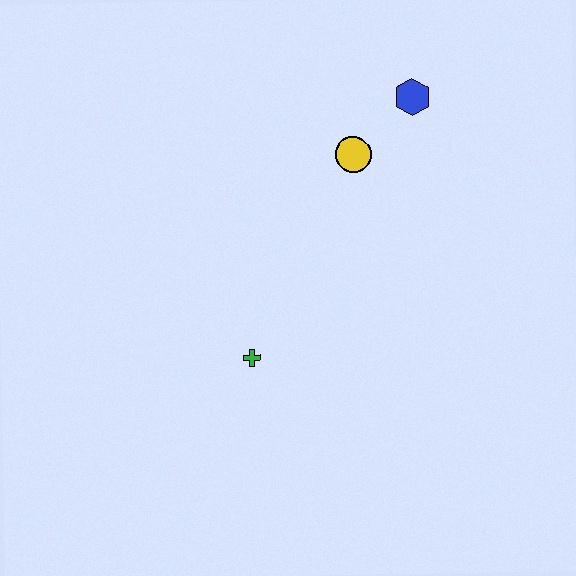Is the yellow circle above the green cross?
Yes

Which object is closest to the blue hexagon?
The yellow circle is closest to the blue hexagon.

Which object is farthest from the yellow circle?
The green cross is farthest from the yellow circle.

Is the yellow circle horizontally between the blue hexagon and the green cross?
Yes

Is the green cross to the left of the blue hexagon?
Yes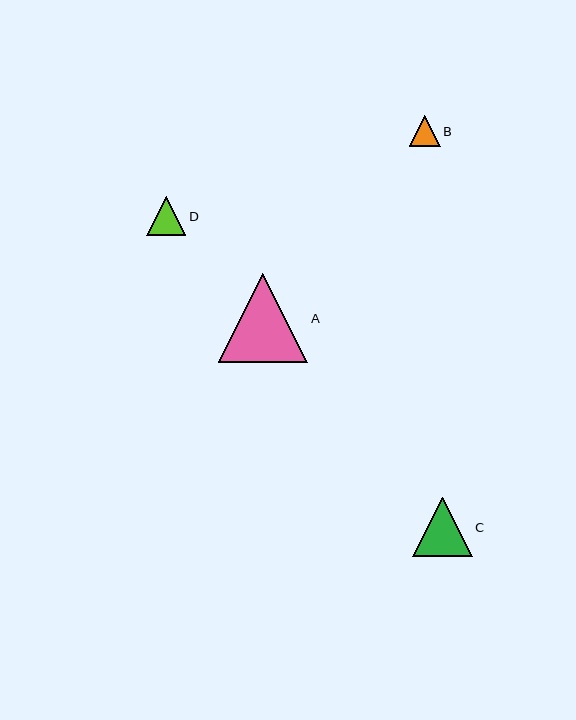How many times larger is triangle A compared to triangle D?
Triangle A is approximately 2.3 times the size of triangle D.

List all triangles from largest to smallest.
From largest to smallest: A, C, D, B.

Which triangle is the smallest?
Triangle B is the smallest with a size of approximately 31 pixels.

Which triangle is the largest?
Triangle A is the largest with a size of approximately 89 pixels.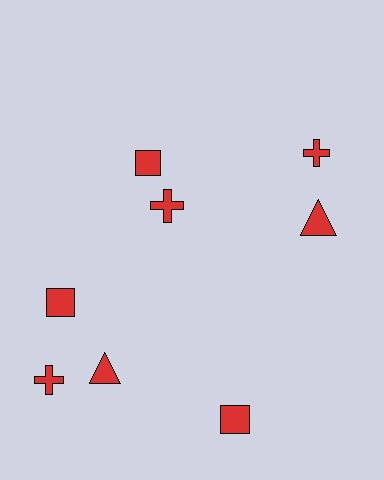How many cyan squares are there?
There are no cyan squares.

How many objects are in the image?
There are 8 objects.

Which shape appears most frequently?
Square, with 3 objects.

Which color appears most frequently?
Red, with 8 objects.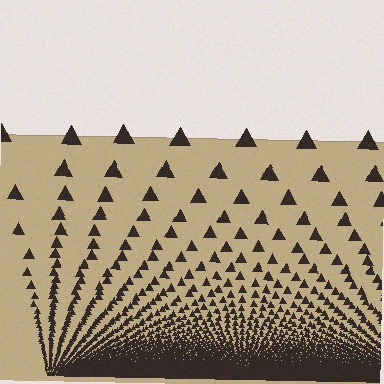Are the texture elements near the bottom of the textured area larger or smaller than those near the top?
Smaller. The gradient is inverted — elements near the bottom are smaller and denser.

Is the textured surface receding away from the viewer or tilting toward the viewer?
The surface appears to tilt toward the viewer. Texture elements get larger and sparser toward the top.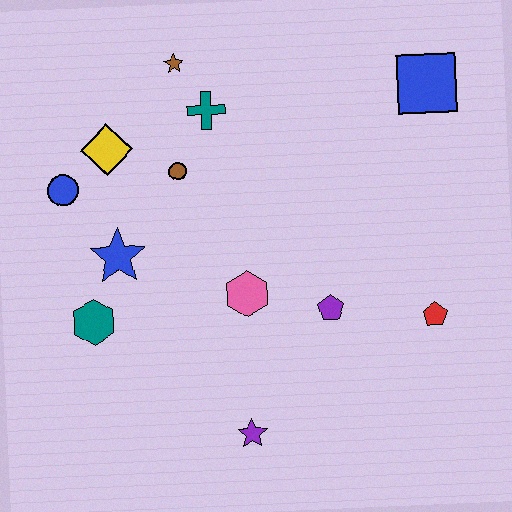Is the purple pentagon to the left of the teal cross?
No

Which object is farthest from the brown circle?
The red pentagon is farthest from the brown circle.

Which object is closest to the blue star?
The teal hexagon is closest to the blue star.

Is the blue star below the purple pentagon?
No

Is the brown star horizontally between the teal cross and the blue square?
No